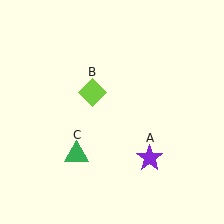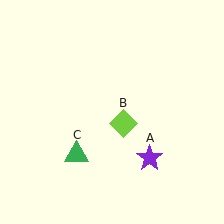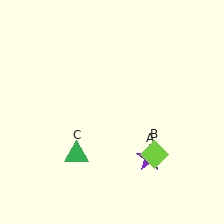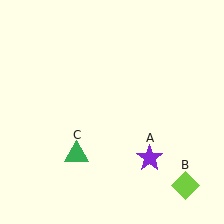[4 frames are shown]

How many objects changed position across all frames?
1 object changed position: lime diamond (object B).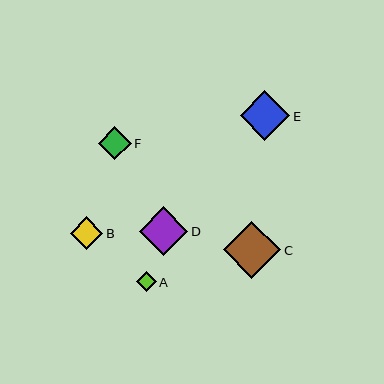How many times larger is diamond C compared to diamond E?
Diamond C is approximately 1.2 times the size of diamond E.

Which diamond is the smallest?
Diamond A is the smallest with a size of approximately 20 pixels.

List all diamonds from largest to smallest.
From largest to smallest: C, E, D, F, B, A.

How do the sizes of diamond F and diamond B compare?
Diamond F and diamond B are approximately the same size.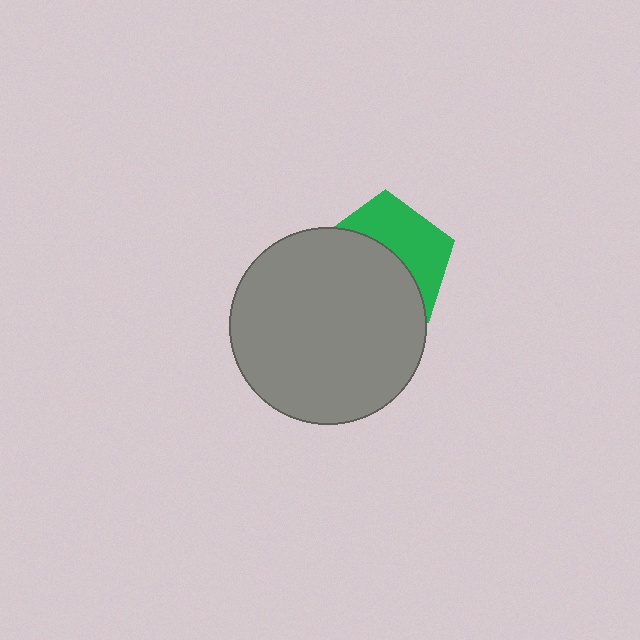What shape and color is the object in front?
The object in front is a gray circle.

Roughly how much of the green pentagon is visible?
A small part of it is visible (roughly 43%).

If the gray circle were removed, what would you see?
You would see the complete green pentagon.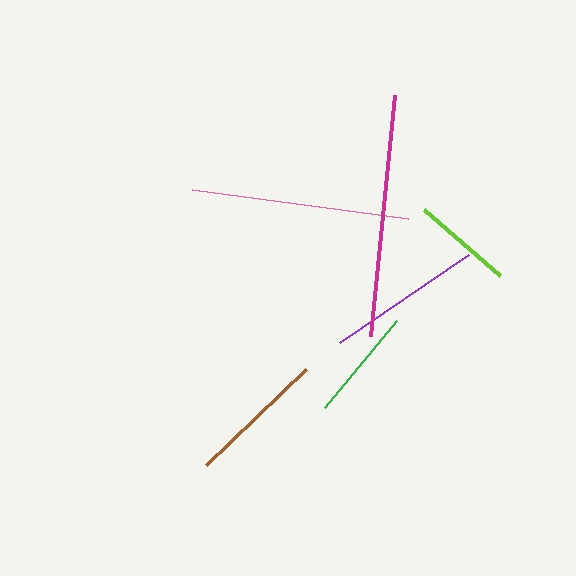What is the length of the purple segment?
The purple segment is approximately 156 pixels long.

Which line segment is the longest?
The magenta line is the longest at approximately 243 pixels.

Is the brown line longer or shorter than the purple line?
The purple line is longer than the brown line.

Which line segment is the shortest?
The lime line is the shortest at approximately 101 pixels.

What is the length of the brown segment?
The brown segment is approximately 139 pixels long.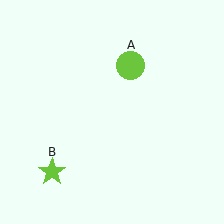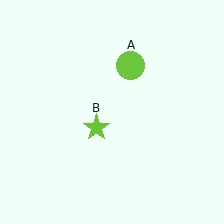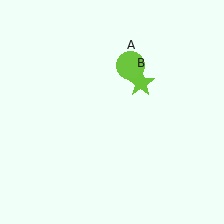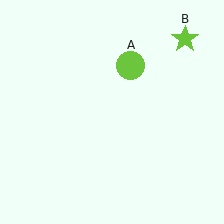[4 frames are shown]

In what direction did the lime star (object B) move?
The lime star (object B) moved up and to the right.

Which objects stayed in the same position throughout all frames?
Lime circle (object A) remained stationary.